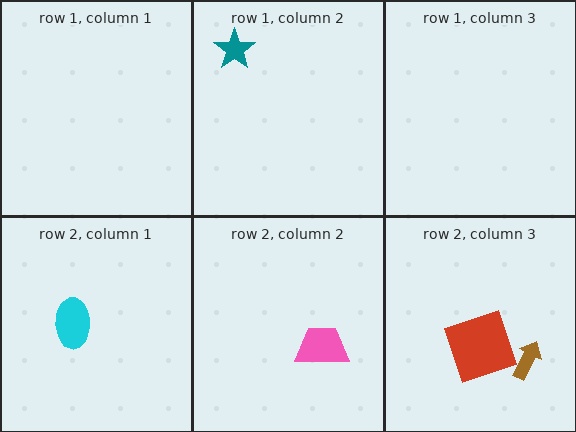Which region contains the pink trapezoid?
The row 2, column 2 region.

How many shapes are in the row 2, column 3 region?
2.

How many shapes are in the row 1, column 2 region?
1.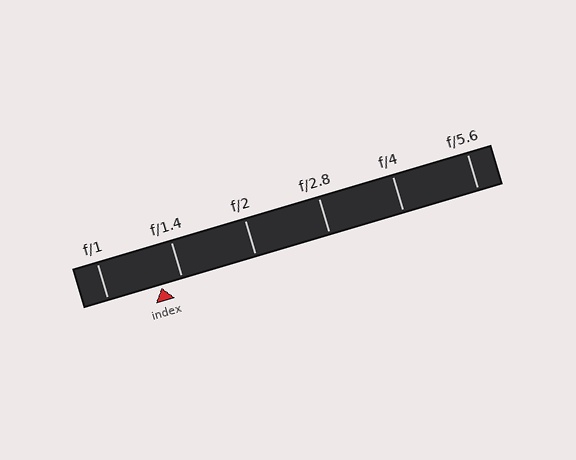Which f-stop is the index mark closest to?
The index mark is closest to f/1.4.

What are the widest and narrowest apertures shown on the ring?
The widest aperture shown is f/1 and the narrowest is f/5.6.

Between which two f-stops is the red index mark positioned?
The index mark is between f/1 and f/1.4.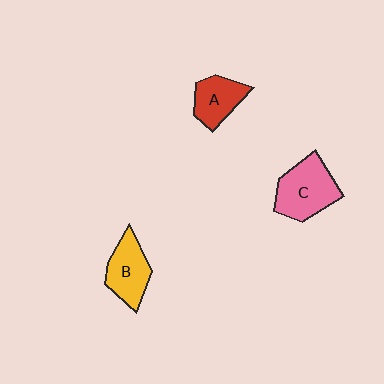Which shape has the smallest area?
Shape A (red).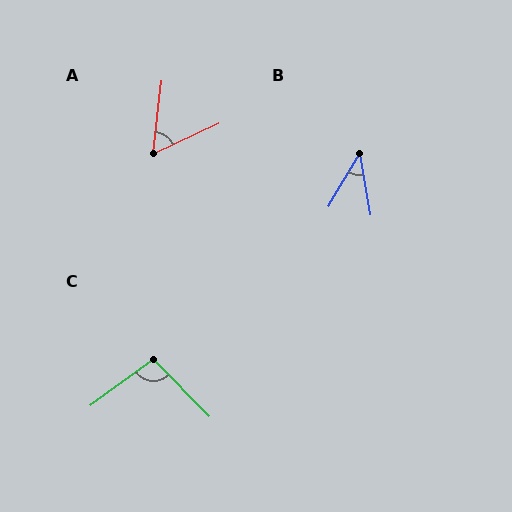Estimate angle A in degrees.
Approximately 58 degrees.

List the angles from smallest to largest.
B (40°), A (58°), C (98°).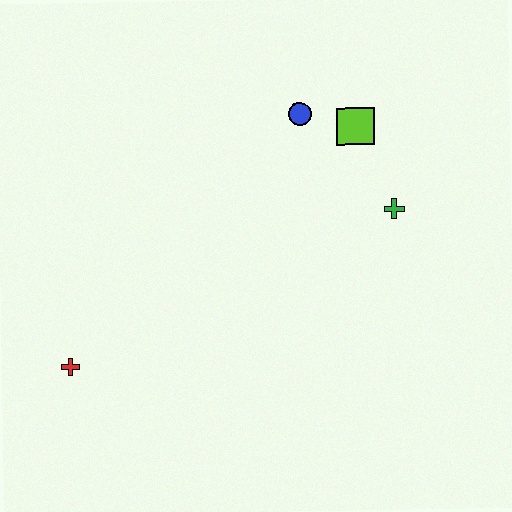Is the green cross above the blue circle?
No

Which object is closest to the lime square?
The blue circle is closest to the lime square.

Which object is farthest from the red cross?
The lime square is farthest from the red cross.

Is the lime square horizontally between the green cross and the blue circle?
Yes